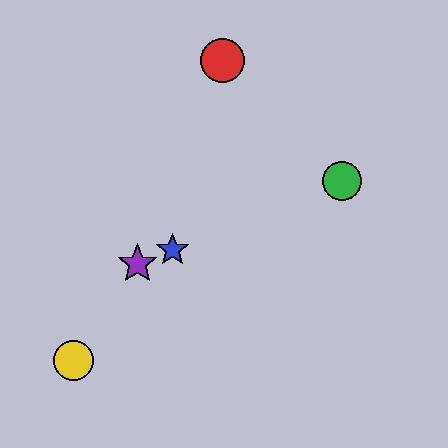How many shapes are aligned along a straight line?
3 shapes (the blue star, the green circle, the purple star) are aligned along a straight line.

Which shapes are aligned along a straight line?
The blue star, the green circle, the purple star are aligned along a straight line.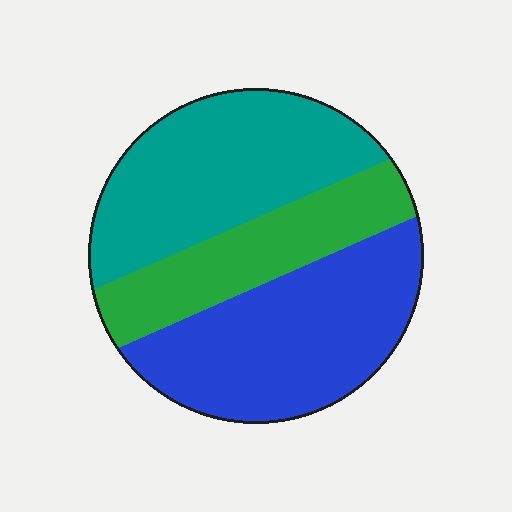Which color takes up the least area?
Green, at roughly 25%.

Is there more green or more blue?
Blue.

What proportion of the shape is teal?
Teal covers roughly 35% of the shape.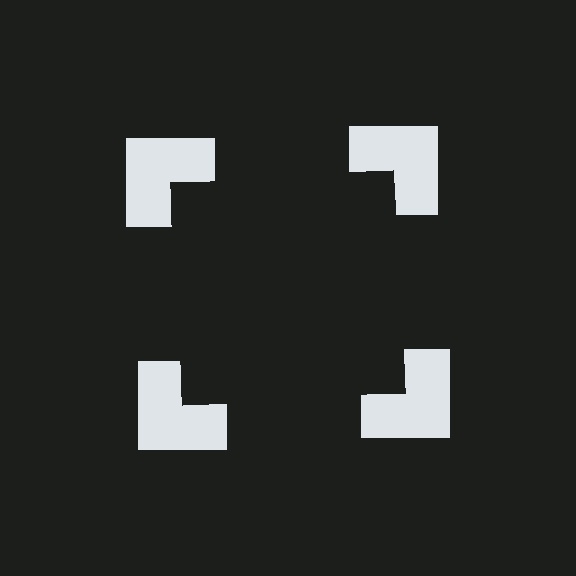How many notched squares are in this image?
There are 4 — one at each vertex of the illusory square.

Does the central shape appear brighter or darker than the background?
It typically appears slightly darker than the background, even though no actual brightness change is drawn.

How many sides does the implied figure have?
4 sides.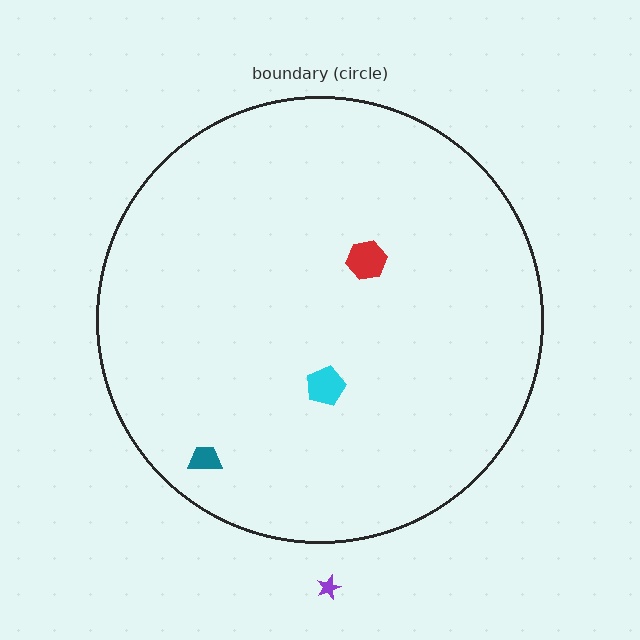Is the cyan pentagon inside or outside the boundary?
Inside.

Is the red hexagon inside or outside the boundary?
Inside.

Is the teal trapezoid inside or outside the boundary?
Inside.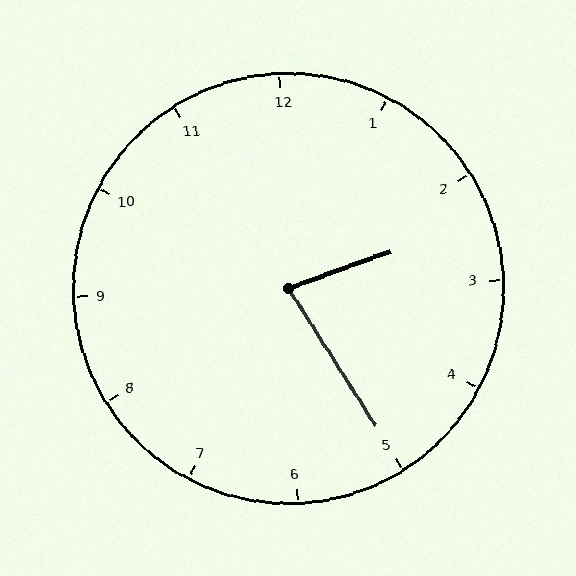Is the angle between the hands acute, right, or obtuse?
It is acute.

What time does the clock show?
2:25.